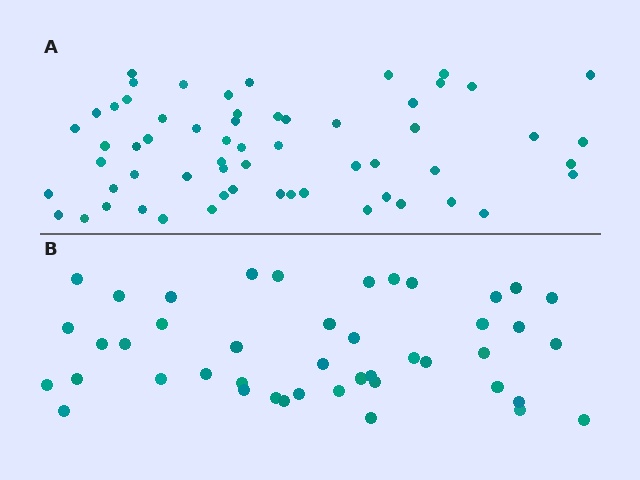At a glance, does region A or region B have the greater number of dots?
Region A (the top region) has more dots.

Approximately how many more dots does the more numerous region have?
Region A has approximately 15 more dots than region B.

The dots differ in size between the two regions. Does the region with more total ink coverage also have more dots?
No. Region B has more total ink coverage because its dots are larger, but region A actually contains more individual dots. Total area can be misleading — the number of items is what matters here.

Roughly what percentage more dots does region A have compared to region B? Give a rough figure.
About 35% more.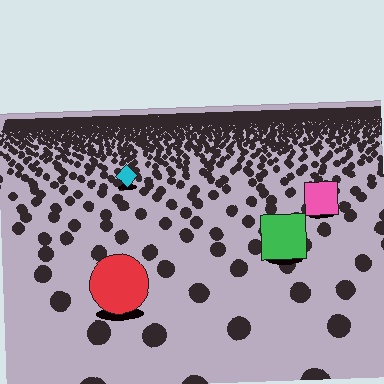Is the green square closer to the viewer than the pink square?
Yes. The green square is closer — you can tell from the texture gradient: the ground texture is coarser near it.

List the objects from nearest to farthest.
From nearest to farthest: the red circle, the green square, the pink square, the cyan diamond.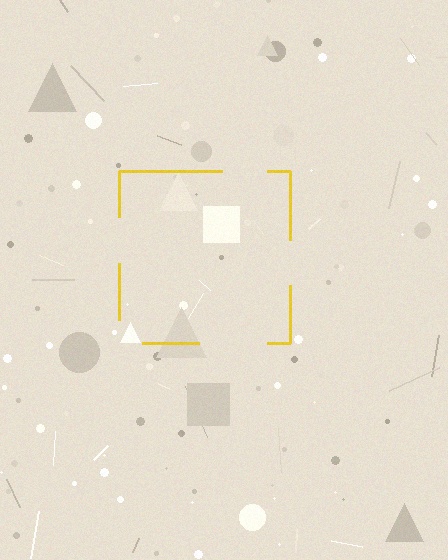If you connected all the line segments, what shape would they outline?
They would outline a square.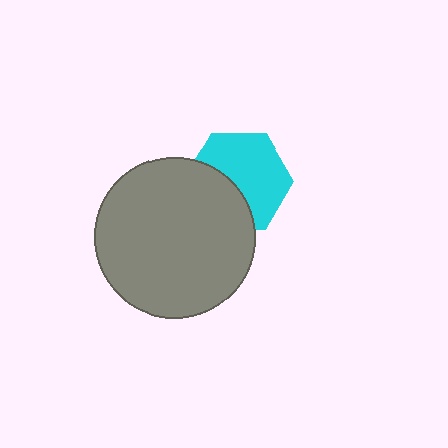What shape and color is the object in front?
The object in front is a gray circle.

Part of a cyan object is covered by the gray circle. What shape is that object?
It is a hexagon.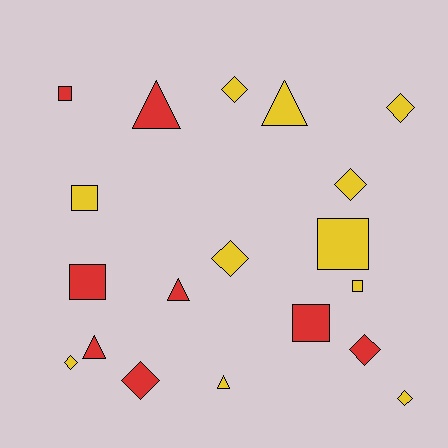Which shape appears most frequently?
Diamond, with 8 objects.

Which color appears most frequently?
Yellow, with 11 objects.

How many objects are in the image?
There are 19 objects.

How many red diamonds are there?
There are 2 red diamonds.